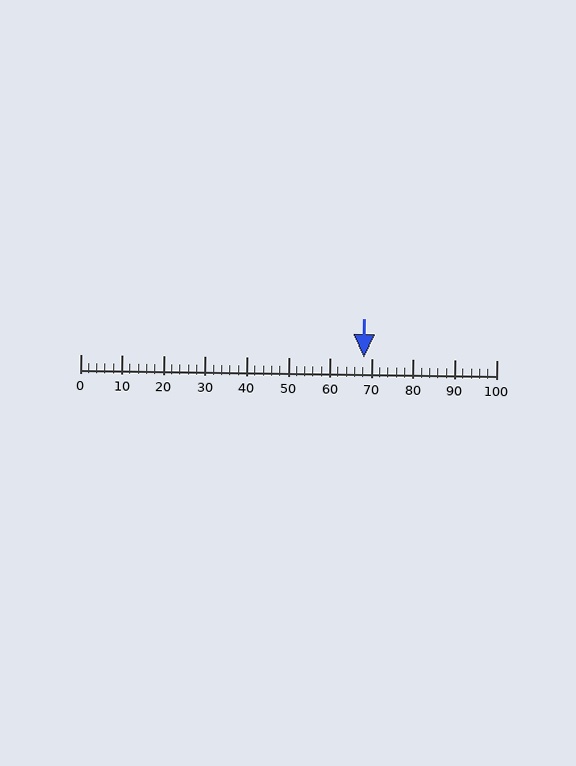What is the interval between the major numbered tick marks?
The major tick marks are spaced 10 units apart.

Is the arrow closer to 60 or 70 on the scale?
The arrow is closer to 70.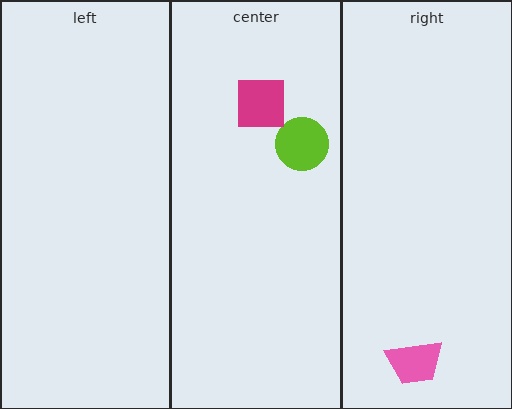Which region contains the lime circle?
The center region.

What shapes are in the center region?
The lime circle, the magenta square.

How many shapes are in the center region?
2.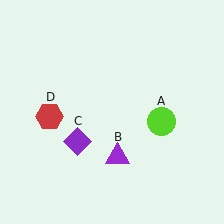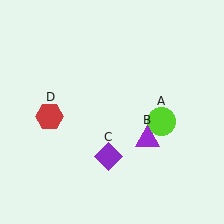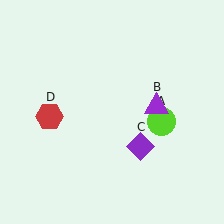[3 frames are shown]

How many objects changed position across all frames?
2 objects changed position: purple triangle (object B), purple diamond (object C).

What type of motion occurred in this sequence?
The purple triangle (object B), purple diamond (object C) rotated counterclockwise around the center of the scene.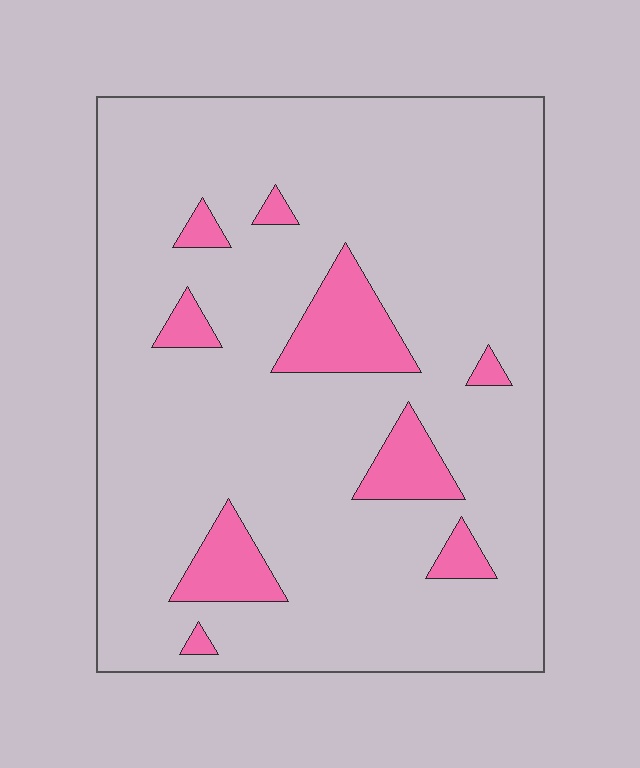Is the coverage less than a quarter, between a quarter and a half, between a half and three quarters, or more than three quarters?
Less than a quarter.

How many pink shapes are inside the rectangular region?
9.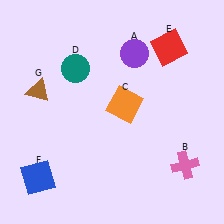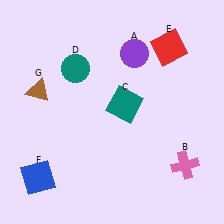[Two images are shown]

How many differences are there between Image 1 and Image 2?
There is 1 difference between the two images.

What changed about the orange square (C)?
In Image 1, C is orange. In Image 2, it changed to teal.